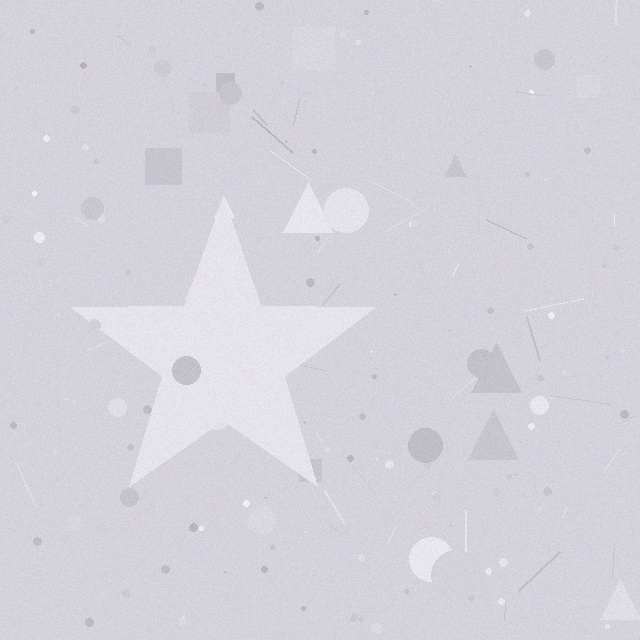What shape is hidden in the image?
A star is hidden in the image.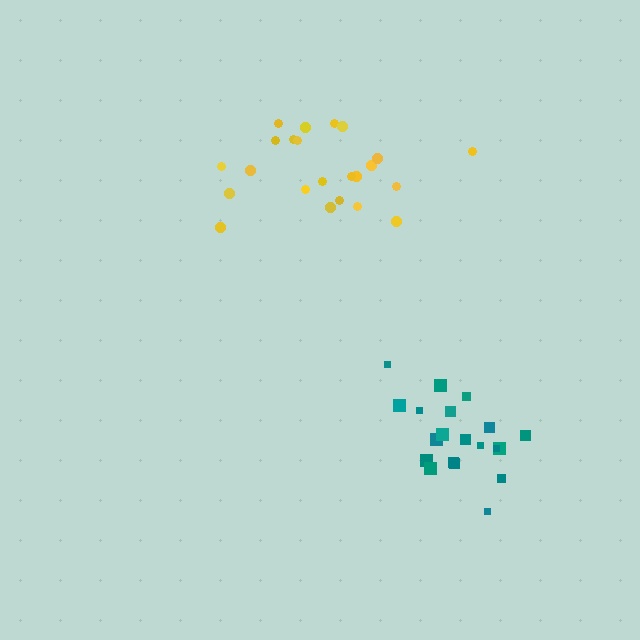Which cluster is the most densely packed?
Teal.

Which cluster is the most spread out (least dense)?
Yellow.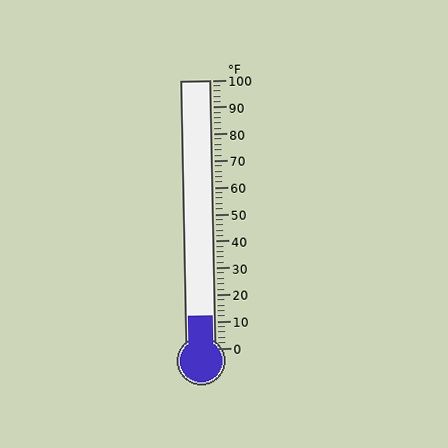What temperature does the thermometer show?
The thermometer shows approximately 12°F.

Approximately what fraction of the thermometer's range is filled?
The thermometer is filled to approximately 10% of its range.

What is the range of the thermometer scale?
The thermometer scale ranges from 0°F to 100°F.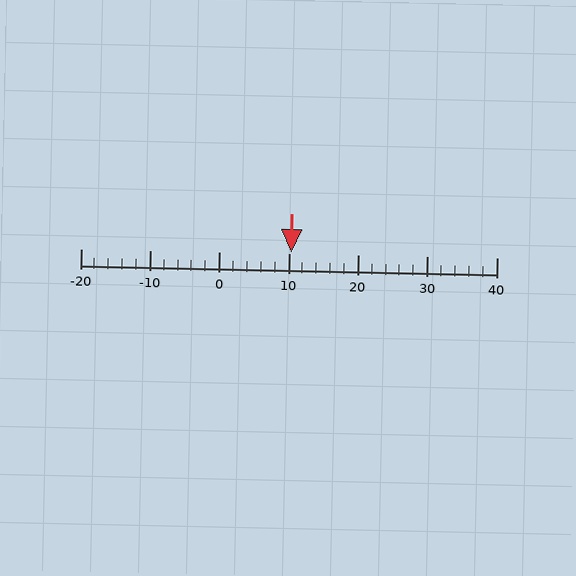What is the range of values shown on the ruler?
The ruler shows values from -20 to 40.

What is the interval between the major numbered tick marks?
The major tick marks are spaced 10 units apart.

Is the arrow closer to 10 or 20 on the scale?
The arrow is closer to 10.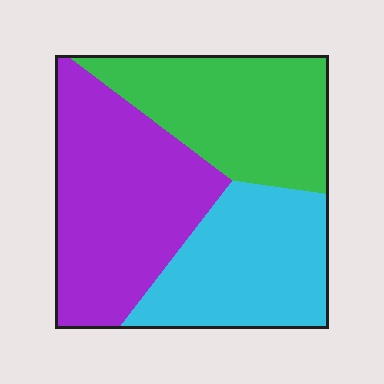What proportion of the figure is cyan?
Cyan takes up about one third (1/3) of the figure.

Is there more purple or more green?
Purple.